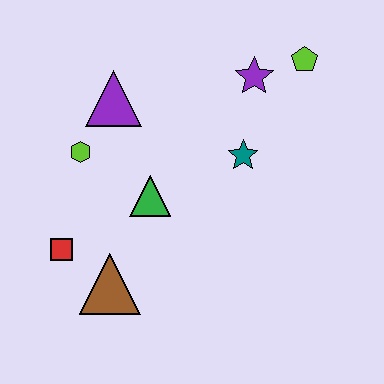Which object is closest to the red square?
The brown triangle is closest to the red square.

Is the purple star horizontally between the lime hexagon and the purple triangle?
No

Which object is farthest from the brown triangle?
The lime pentagon is farthest from the brown triangle.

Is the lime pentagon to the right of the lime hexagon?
Yes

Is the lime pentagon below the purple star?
No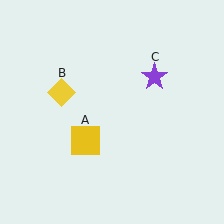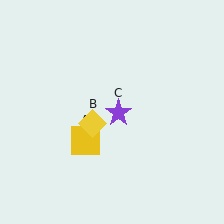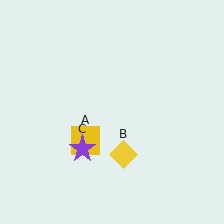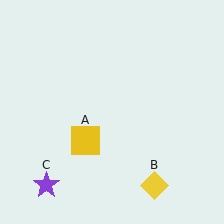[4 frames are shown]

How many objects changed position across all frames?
2 objects changed position: yellow diamond (object B), purple star (object C).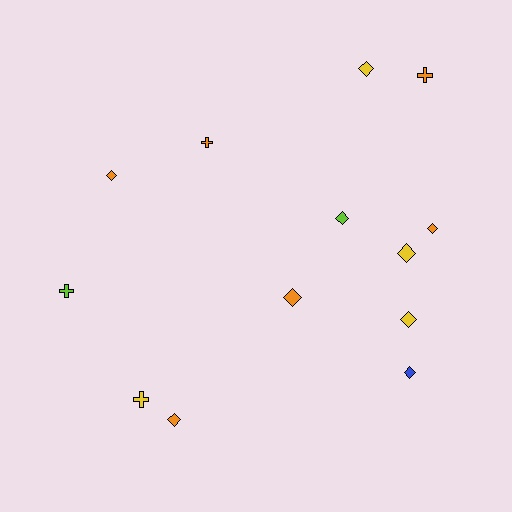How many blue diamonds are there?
There is 1 blue diamond.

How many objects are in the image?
There are 13 objects.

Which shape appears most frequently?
Diamond, with 9 objects.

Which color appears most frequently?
Orange, with 6 objects.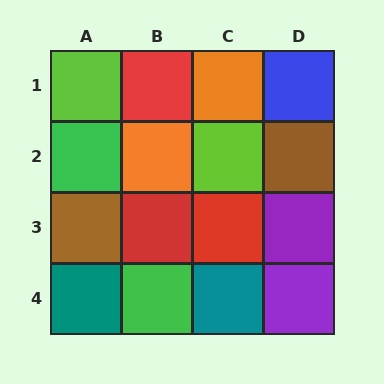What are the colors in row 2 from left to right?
Green, orange, lime, brown.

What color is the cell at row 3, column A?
Brown.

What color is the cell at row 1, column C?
Orange.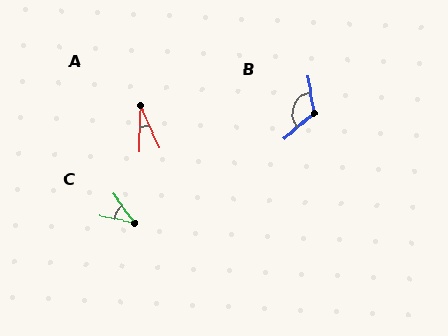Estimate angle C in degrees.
Approximately 43 degrees.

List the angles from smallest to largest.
A (26°), C (43°), B (122°).